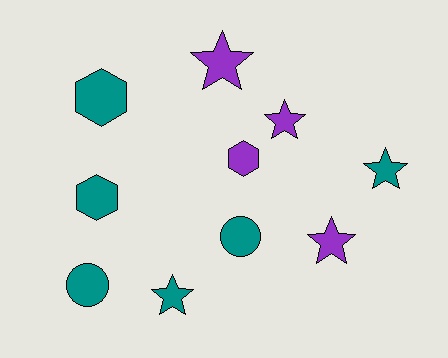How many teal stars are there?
There are 2 teal stars.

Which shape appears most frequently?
Star, with 5 objects.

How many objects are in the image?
There are 10 objects.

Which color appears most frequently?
Teal, with 6 objects.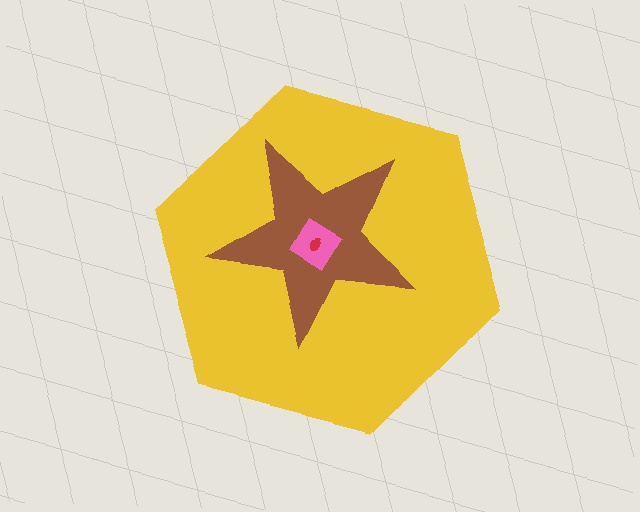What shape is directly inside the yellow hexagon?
The brown star.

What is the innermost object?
The red ellipse.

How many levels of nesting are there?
4.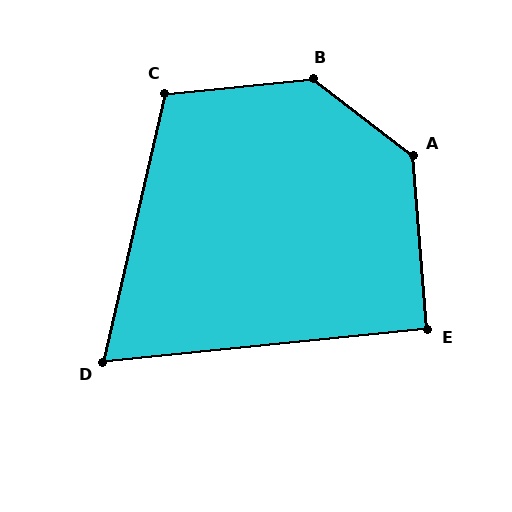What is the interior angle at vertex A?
Approximately 132 degrees (obtuse).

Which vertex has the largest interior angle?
B, at approximately 137 degrees.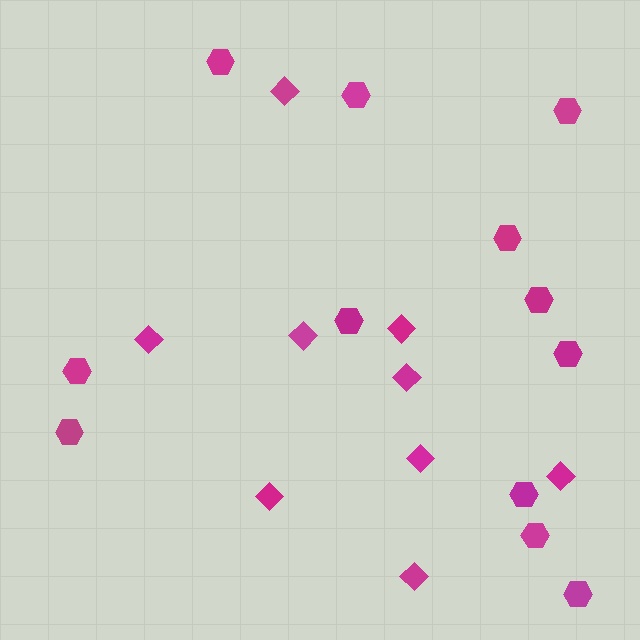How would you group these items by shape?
There are 2 groups: one group of diamonds (9) and one group of hexagons (12).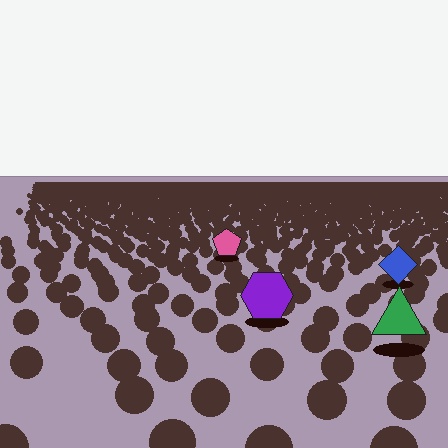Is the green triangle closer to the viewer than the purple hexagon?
Yes. The green triangle is closer — you can tell from the texture gradient: the ground texture is coarser near it.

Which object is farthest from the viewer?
The pink pentagon is farthest from the viewer. It appears smaller and the ground texture around it is denser.